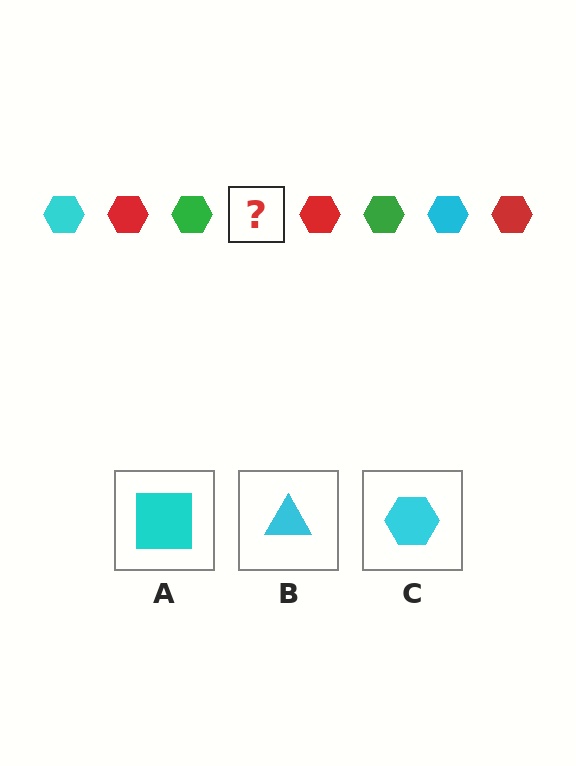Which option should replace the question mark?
Option C.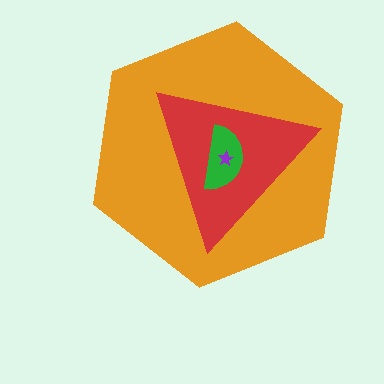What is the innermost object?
The purple star.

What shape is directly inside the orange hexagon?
The red triangle.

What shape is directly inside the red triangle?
The green semicircle.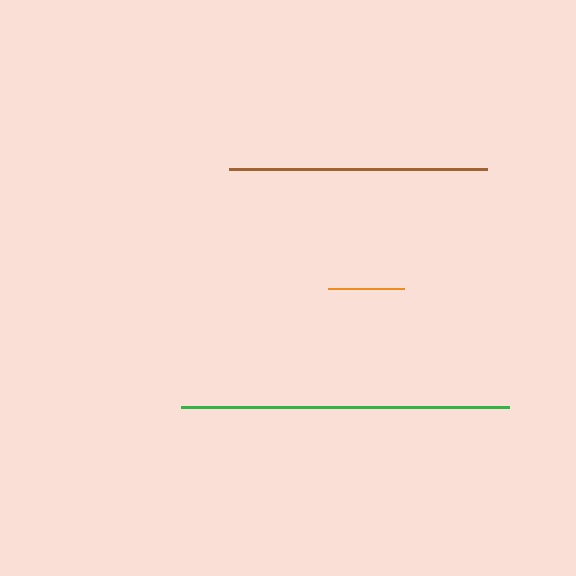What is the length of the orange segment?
The orange segment is approximately 75 pixels long.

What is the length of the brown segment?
The brown segment is approximately 257 pixels long.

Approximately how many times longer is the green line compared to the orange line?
The green line is approximately 4.4 times the length of the orange line.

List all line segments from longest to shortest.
From longest to shortest: green, brown, orange.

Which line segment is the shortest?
The orange line is the shortest at approximately 75 pixels.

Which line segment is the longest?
The green line is the longest at approximately 328 pixels.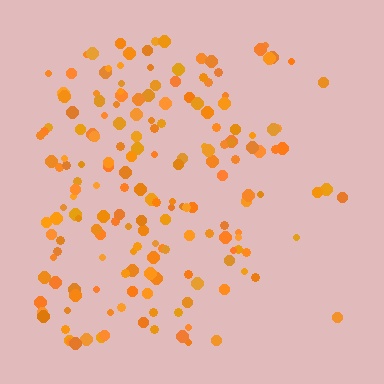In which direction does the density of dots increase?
From right to left, with the left side densest.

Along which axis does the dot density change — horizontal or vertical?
Horizontal.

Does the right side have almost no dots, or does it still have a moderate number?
Still a moderate number, just noticeably fewer than the left.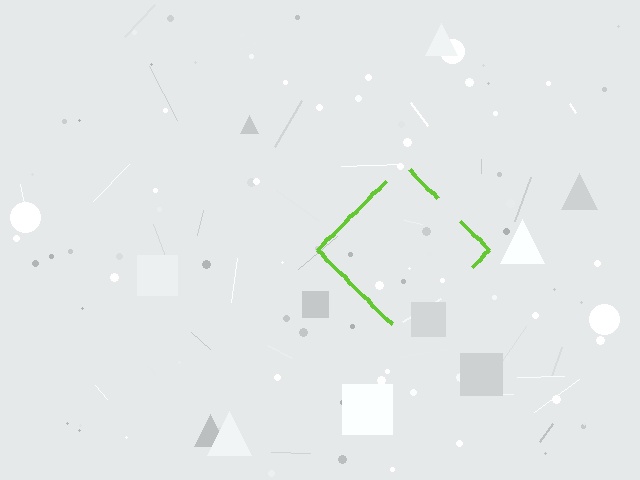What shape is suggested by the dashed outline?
The dashed outline suggests a diamond.